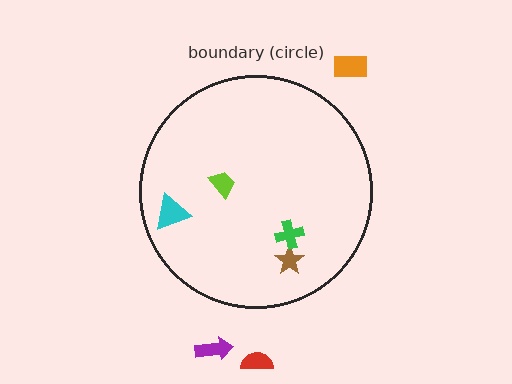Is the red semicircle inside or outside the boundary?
Outside.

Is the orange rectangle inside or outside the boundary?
Outside.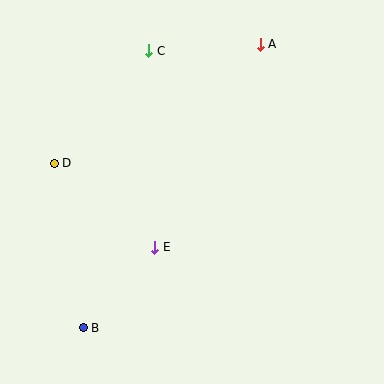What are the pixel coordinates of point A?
Point A is at (260, 44).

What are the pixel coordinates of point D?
Point D is at (54, 163).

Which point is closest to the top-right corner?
Point A is closest to the top-right corner.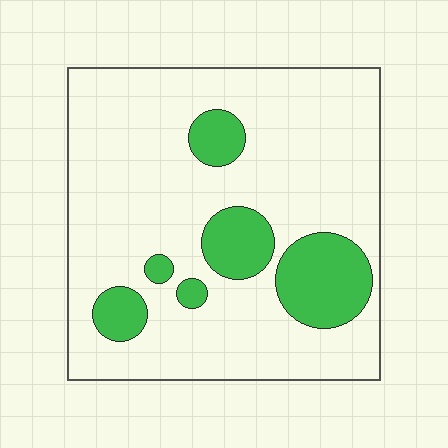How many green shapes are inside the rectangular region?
6.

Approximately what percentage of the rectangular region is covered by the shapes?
Approximately 20%.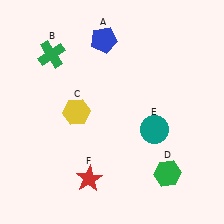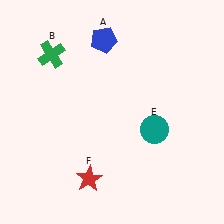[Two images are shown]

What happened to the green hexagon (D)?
The green hexagon (D) was removed in Image 2. It was in the bottom-right area of Image 1.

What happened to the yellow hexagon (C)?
The yellow hexagon (C) was removed in Image 2. It was in the top-left area of Image 1.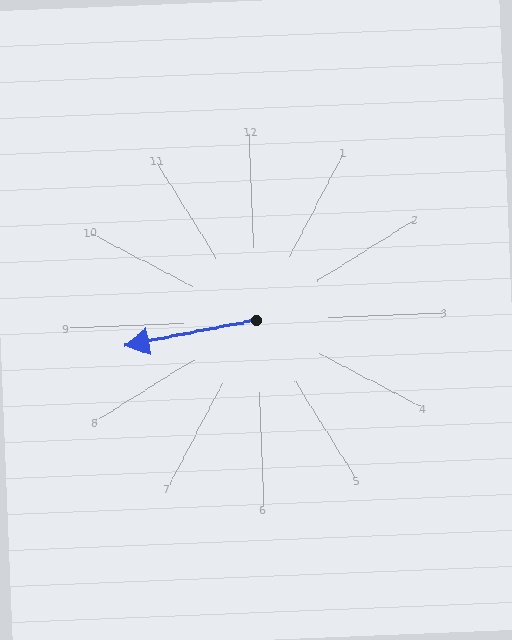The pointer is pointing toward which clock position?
Roughly 9 o'clock.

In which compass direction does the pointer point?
West.